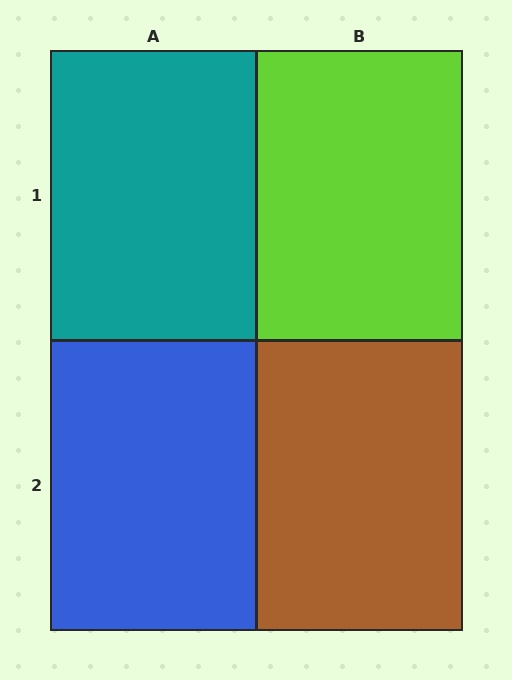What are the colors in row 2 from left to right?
Blue, brown.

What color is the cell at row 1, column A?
Teal.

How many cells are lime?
1 cell is lime.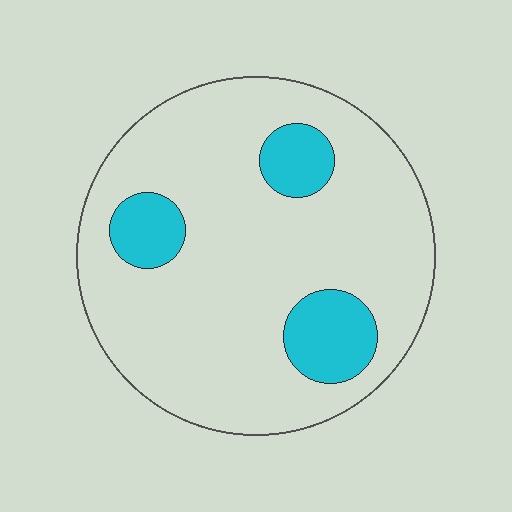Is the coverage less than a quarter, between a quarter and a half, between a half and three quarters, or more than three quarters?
Less than a quarter.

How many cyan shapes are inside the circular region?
3.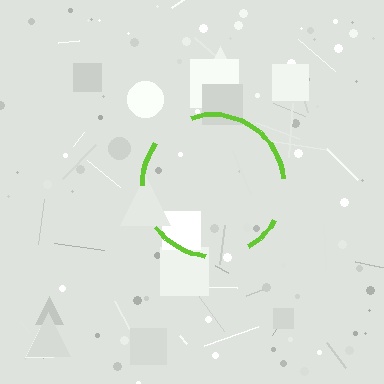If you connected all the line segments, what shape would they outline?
They would outline a circle.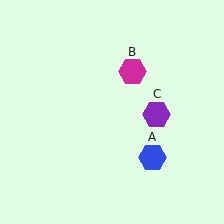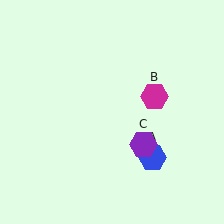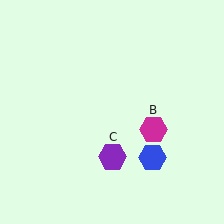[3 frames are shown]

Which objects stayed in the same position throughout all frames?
Blue hexagon (object A) remained stationary.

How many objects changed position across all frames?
2 objects changed position: magenta hexagon (object B), purple hexagon (object C).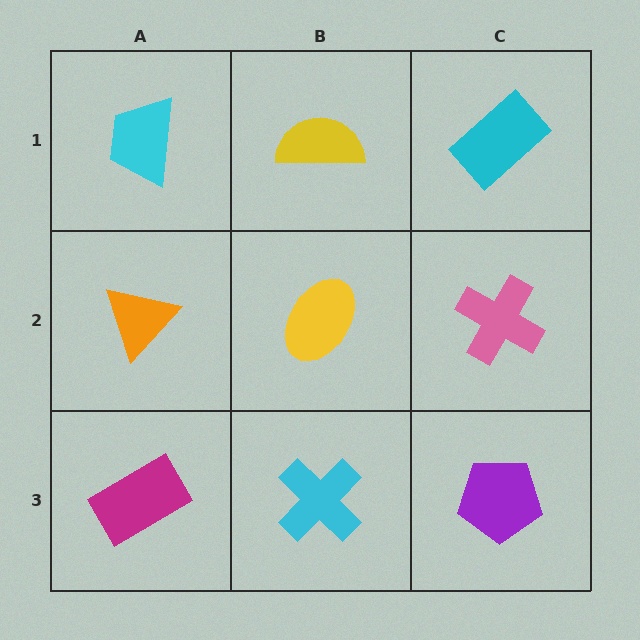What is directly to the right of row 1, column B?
A cyan rectangle.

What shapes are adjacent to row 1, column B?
A yellow ellipse (row 2, column B), a cyan trapezoid (row 1, column A), a cyan rectangle (row 1, column C).